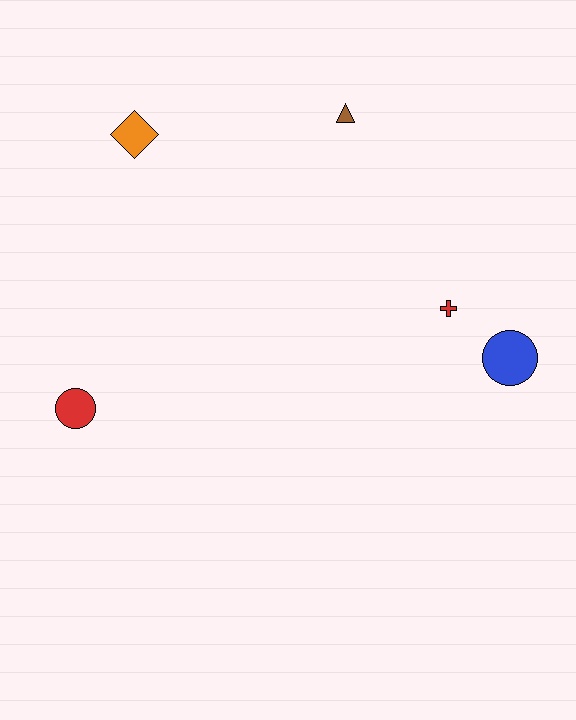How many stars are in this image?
There are no stars.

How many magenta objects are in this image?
There are no magenta objects.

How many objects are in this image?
There are 5 objects.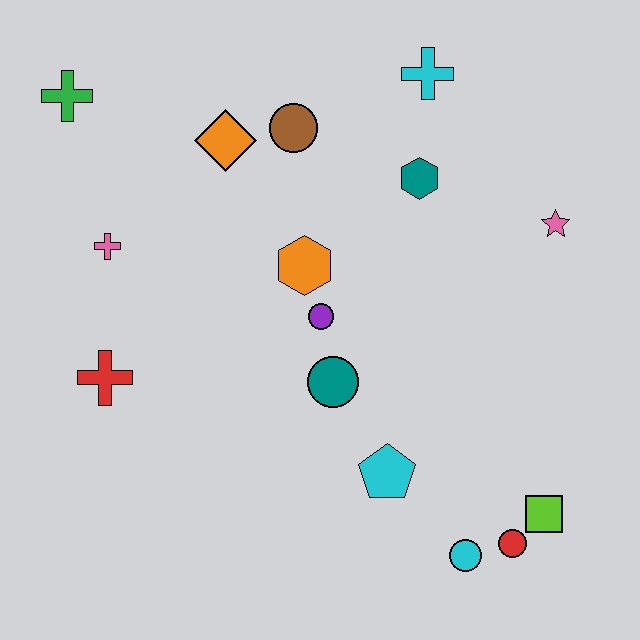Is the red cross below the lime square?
No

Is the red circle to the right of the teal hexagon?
Yes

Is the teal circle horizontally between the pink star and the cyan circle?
No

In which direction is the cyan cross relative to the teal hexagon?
The cyan cross is above the teal hexagon.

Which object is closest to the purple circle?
The orange hexagon is closest to the purple circle.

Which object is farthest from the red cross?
The pink star is farthest from the red cross.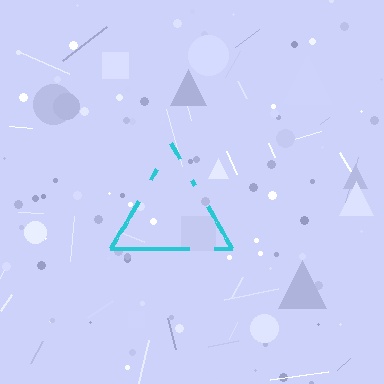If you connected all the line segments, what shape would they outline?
They would outline a triangle.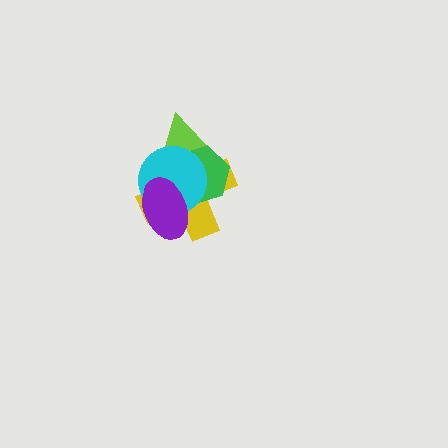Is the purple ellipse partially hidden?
No, no other shape covers it.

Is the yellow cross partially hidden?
Yes, it is partially covered by another shape.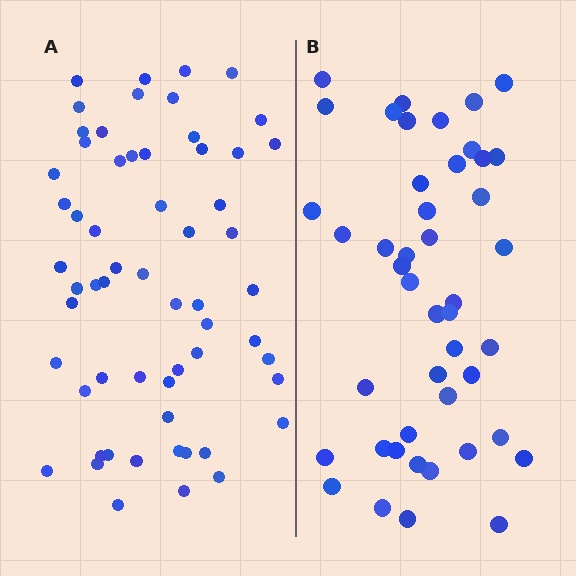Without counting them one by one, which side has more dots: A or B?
Region A (the left region) has more dots.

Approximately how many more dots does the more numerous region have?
Region A has approximately 15 more dots than region B.